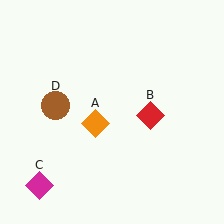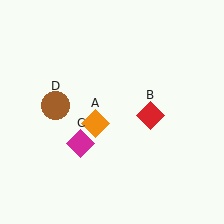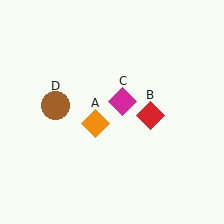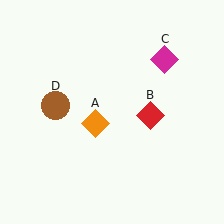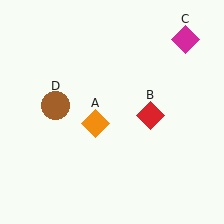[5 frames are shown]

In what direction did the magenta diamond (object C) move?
The magenta diamond (object C) moved up and to the right.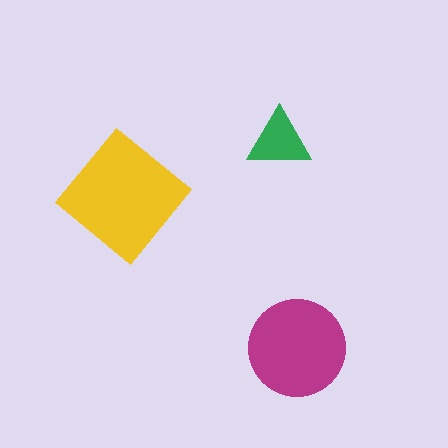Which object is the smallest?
The green triangle.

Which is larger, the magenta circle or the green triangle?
The magenta circle.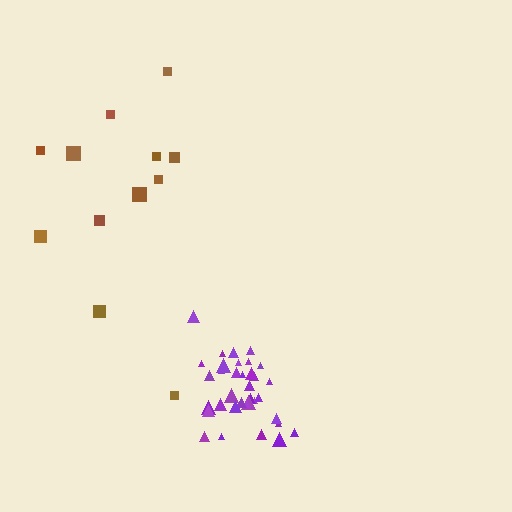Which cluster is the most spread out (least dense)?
Brown.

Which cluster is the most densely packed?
Purple.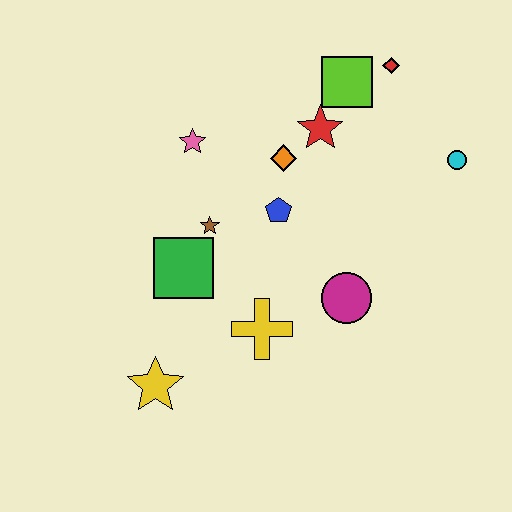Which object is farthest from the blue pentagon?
The yellow star is farthest from the blue pentagon.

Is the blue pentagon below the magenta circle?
No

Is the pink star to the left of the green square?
No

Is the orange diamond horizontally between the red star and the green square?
Yes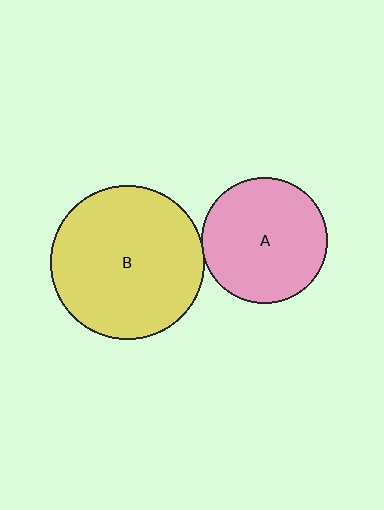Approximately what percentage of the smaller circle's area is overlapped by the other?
Approximately 5%.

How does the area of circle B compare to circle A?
Approximately 1.5 times.